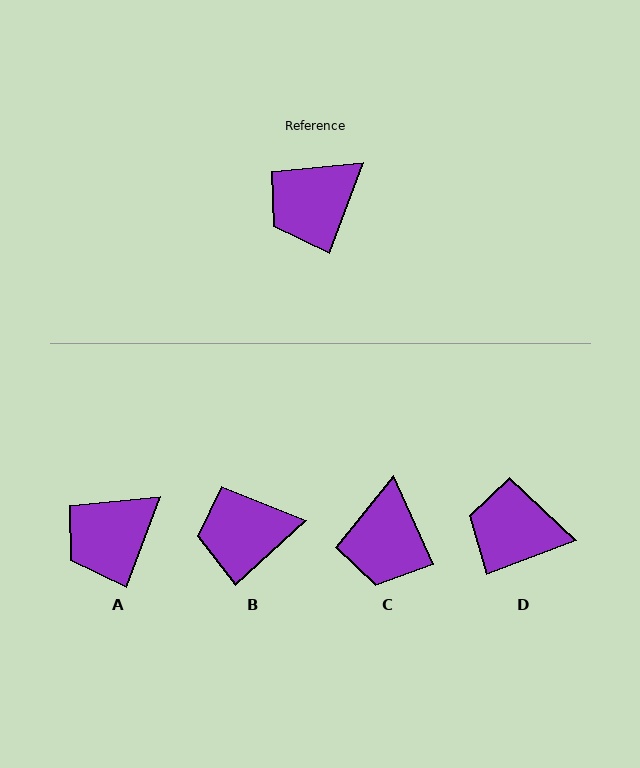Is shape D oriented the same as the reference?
No, it is off by about 49 degrees.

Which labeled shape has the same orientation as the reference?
A.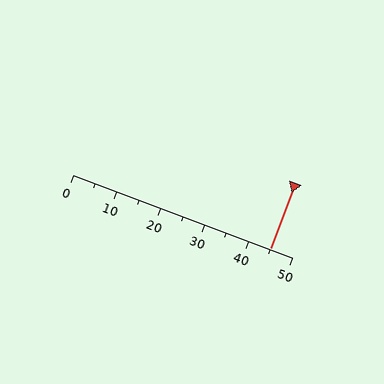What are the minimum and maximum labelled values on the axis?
The axis runs from 0 to 50.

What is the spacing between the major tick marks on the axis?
The major ticks are spaced 10 apart.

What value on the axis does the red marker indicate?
The marker indicates approximately 45.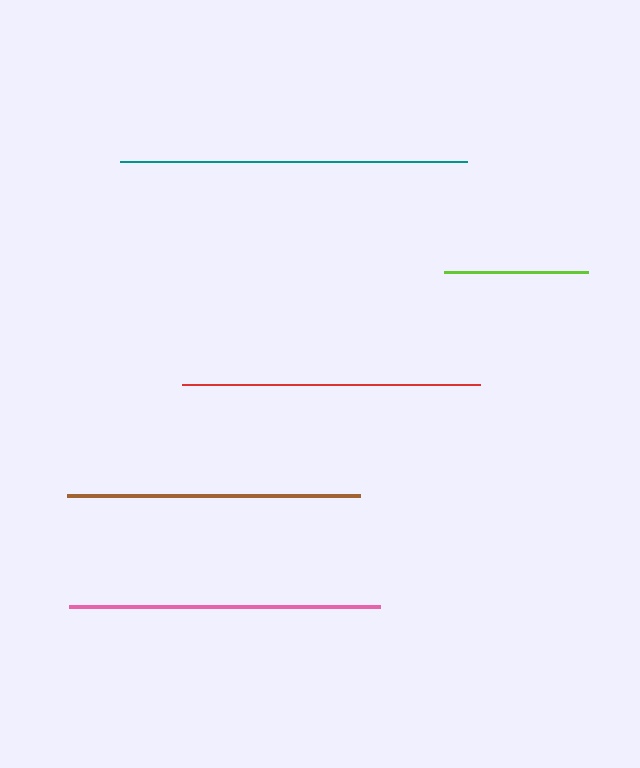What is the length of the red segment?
The red segment is approximately 298 pixels long.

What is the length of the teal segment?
The teal segment is approximately 347 pixels long.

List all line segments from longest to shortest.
From longest to shortest: teal, pink, red, brown, lime.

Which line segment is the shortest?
The lime line is the shortest at approximately 144 pixels.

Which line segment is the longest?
The teal line is the longest at approximately 347 pixels.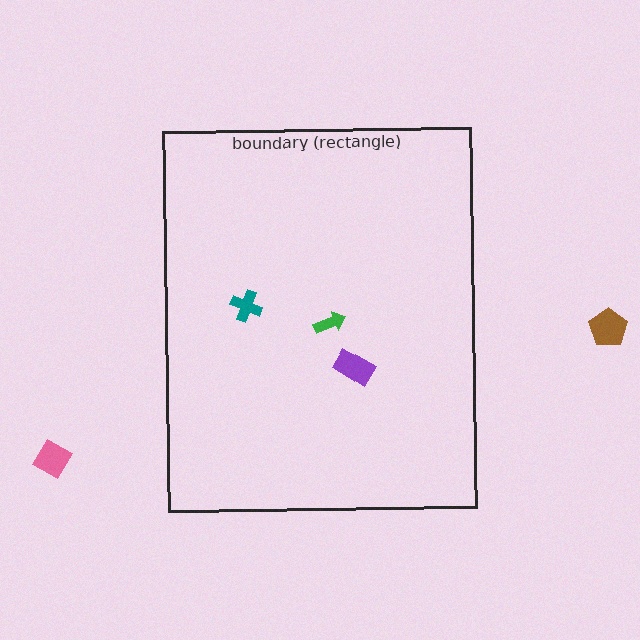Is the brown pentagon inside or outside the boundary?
Outside.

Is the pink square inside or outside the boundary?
Outside.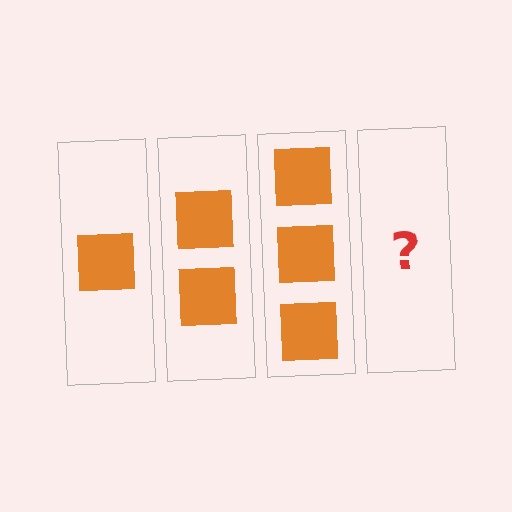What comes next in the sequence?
The next element should be 4 squares.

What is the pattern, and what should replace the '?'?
The pattern is that each step adds one more square. The '?' should be 4 squares.